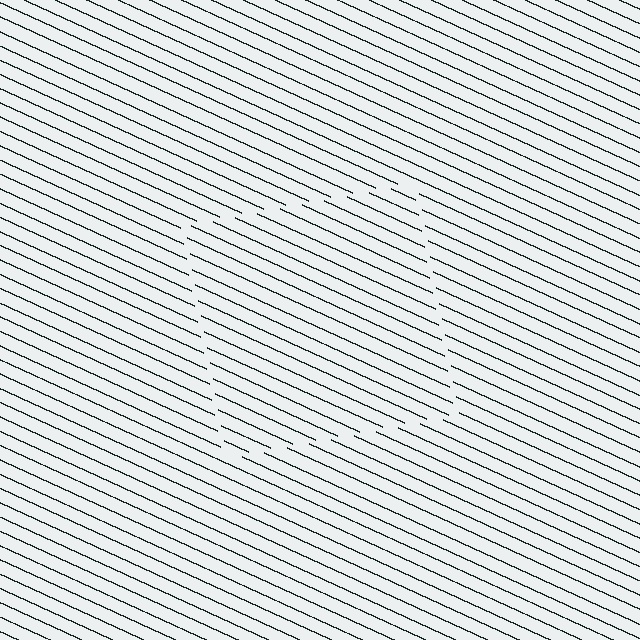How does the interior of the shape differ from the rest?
The interior of the shape contains the same grating, shifted by half a period — the contour is defined by the phase discontinuity where line-ends from the inner and outer gratings abut.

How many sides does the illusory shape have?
4 sides — the line-ends trace a square.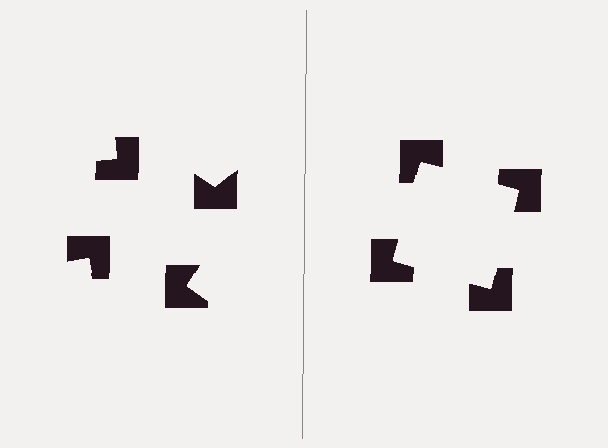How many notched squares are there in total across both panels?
8 — 4 on each side.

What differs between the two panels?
The notched squares are positioned identically on both sides; only the wedge orientations differ. On the right they align to a square; on the left they are misaligned.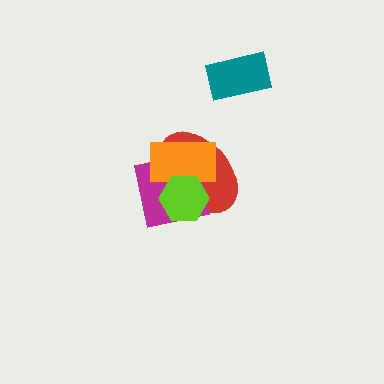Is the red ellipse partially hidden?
Yes, it is partially covered by another shape.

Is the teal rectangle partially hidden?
No, no other shape covers it.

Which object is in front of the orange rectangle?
The lime hexagon is in front of the orange rectangle.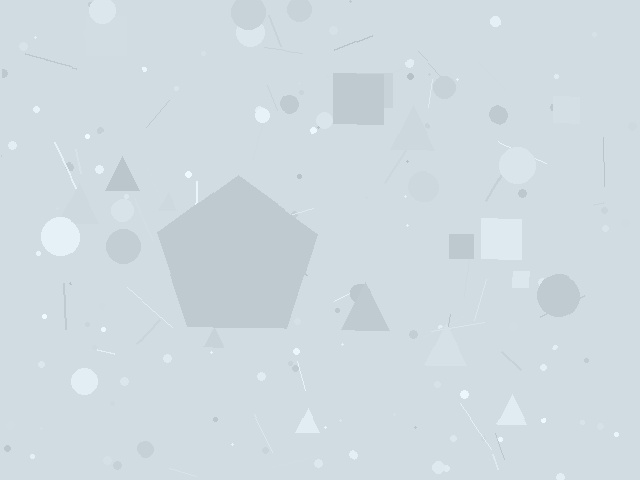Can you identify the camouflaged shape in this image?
The camouflaged shape is a pentagon.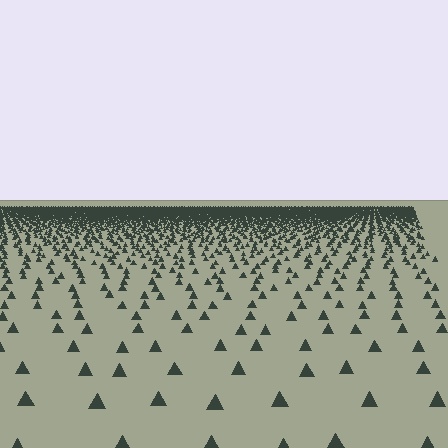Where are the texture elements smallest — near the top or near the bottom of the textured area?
Near the top.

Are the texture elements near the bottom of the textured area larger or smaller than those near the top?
Larger. Near the bottom, elements are closer to the viewer and appear at a bigger on-screen size.